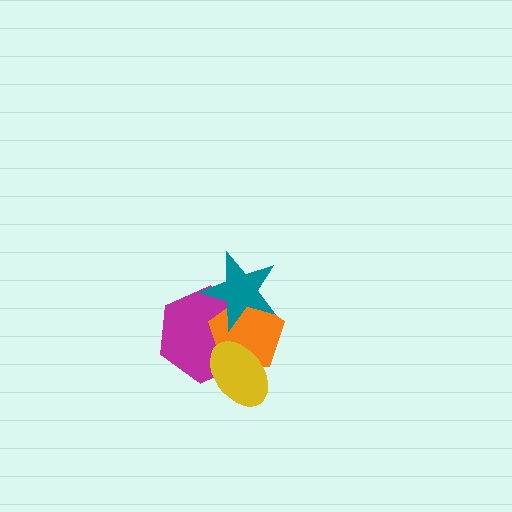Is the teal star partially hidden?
No, no other shape covers it.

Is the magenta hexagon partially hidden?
Yes, it is partially covered by another shape.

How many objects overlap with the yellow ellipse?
2 objects overlap with the yellow ellipse.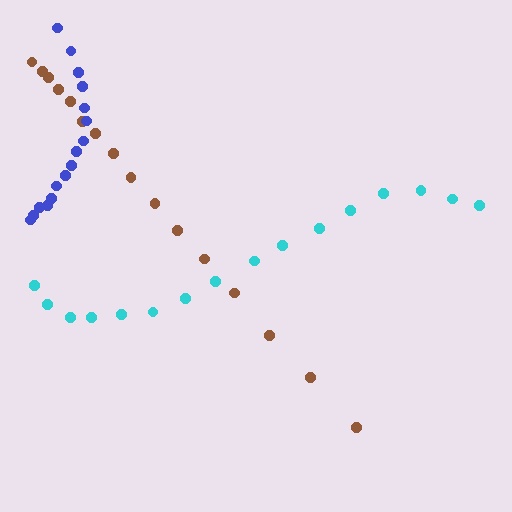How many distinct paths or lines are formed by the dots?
There are 3 distinct paths.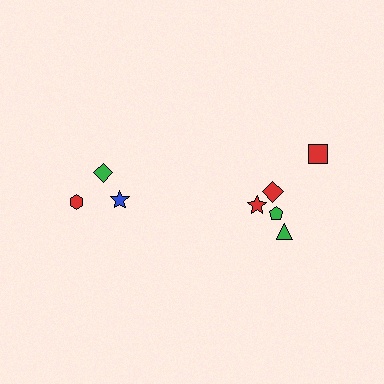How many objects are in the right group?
There are 5 objects.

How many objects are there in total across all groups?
There are 8 objects.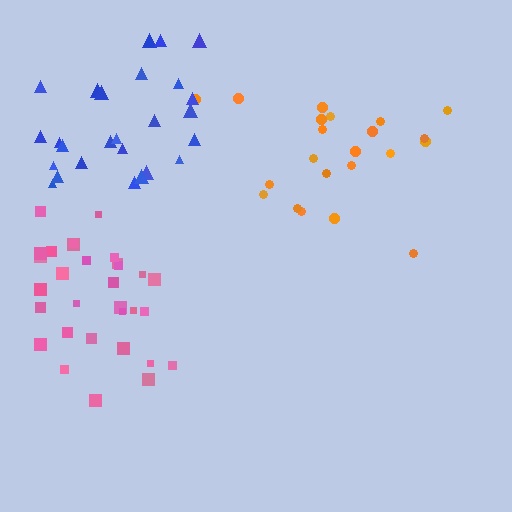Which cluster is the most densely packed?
Pink.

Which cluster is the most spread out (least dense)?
Orange.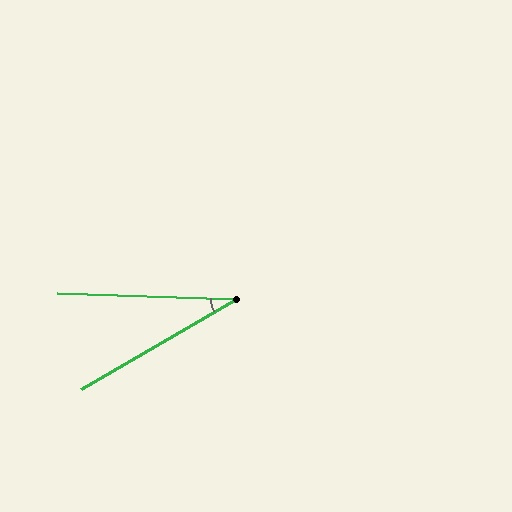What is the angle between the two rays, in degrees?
Approximately 32 degrees.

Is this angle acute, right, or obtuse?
It is acute.